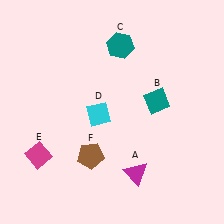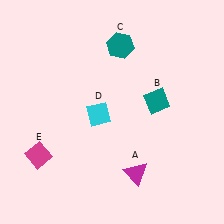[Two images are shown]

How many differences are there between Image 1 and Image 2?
There is 1 difference between the two images.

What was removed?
The brown pentagon (F) was removed in Image 2.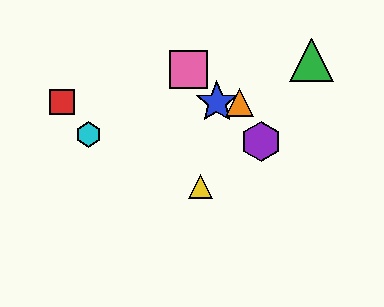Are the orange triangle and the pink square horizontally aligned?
No, the orange triangle is at y≈102 and the pink square is at y≈69.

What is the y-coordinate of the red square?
The red square is at y≈102.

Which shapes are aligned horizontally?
The red square, the blue star, the orange triangle are aligned horizontally.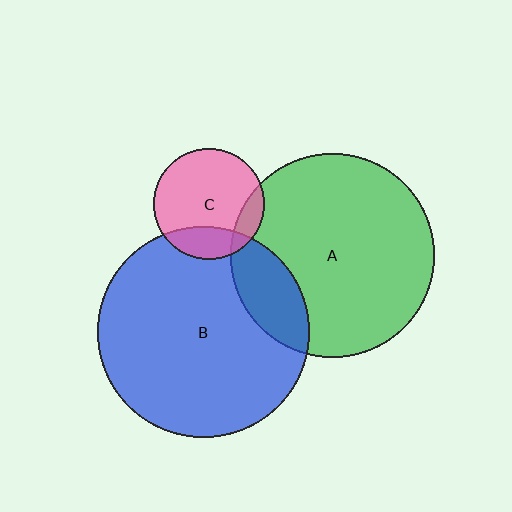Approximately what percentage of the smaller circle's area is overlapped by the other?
Approximately 15%.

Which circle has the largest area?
Circle B (blue).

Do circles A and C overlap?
Yes.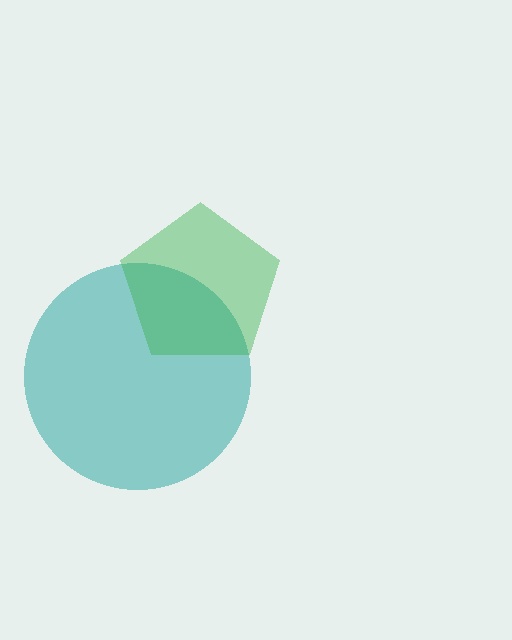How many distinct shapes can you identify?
There are 2 distinct shapes: a teal circle, a green pentagon.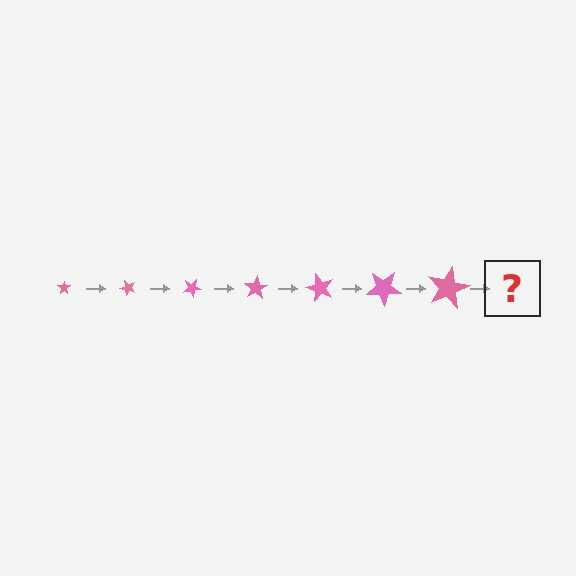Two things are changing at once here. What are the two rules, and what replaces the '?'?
The two rules are that the star grows larger each step and it rotates 50 degrees each step. The '?' should be a star, larger than the previous one and rotated 350 degrees from the start.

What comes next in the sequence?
The next element should be a star, larger than the previous one and rotated 350 degrees from the start.